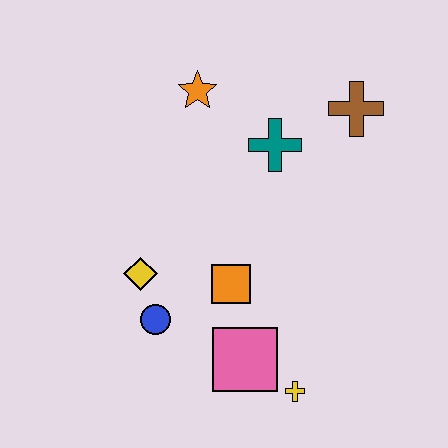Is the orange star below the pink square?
No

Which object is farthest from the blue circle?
The brown cross is farthest from the blue circle.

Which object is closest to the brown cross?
The teal cross is closest to the brown cross.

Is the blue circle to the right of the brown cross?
No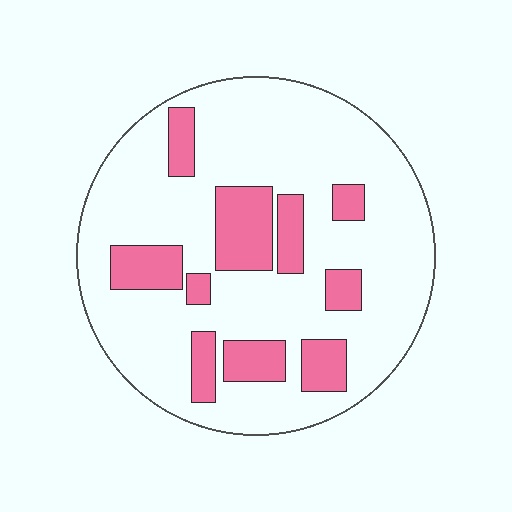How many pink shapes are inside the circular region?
10.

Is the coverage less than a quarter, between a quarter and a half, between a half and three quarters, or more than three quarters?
Less than a quarter.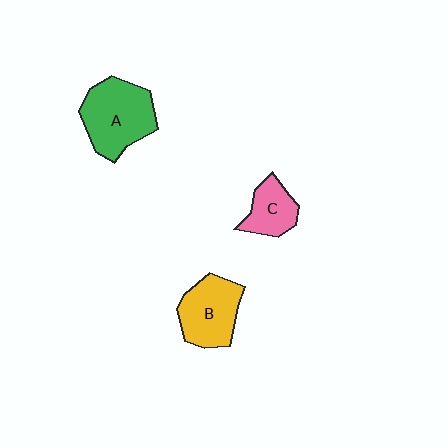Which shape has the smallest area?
Shape C (pink).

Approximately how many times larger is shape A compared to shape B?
Approximately 1.2 times.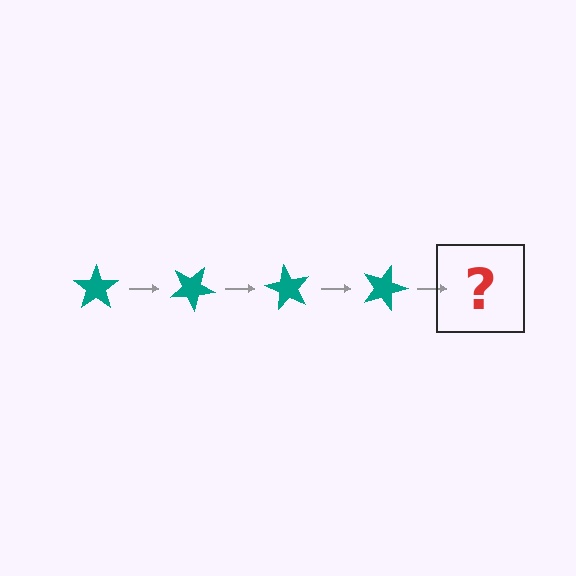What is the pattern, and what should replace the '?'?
The pattern is that the star rotates 30 degrees each step. The '?' should be a teal star rotated 120 degrees.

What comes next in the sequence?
The next element should be a teal star rotated 120 degrees.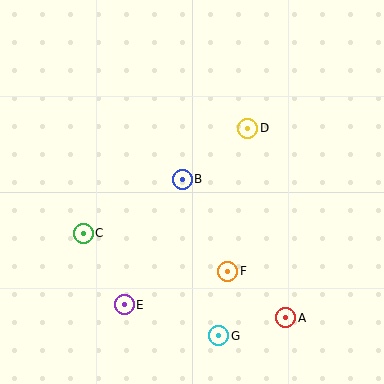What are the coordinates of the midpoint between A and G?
The midpoint between A and G is at (252, 327).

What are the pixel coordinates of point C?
Point C is at (83, 233).